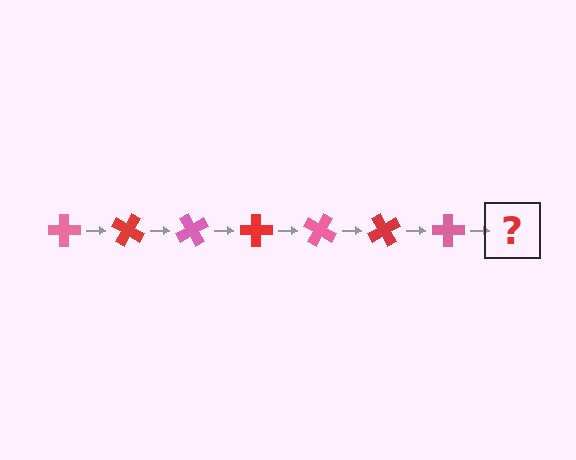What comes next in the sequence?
The next element should be a red cross, rotated 210 degrees from the start.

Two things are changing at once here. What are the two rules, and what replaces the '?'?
The two rules are that it rotates 30 degrees each step and the color cycles through pink and red. The '?' should be a red cross, rotated 210 degrees from the start.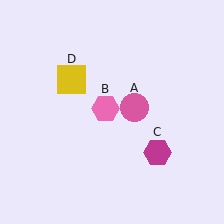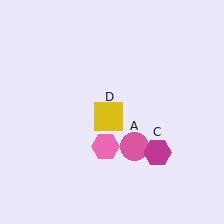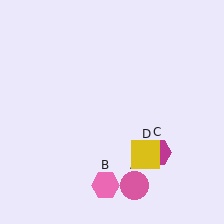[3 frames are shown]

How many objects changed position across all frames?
3 objects changed position: pink circle (object A), pink hexagon (object B), yellow square (object D).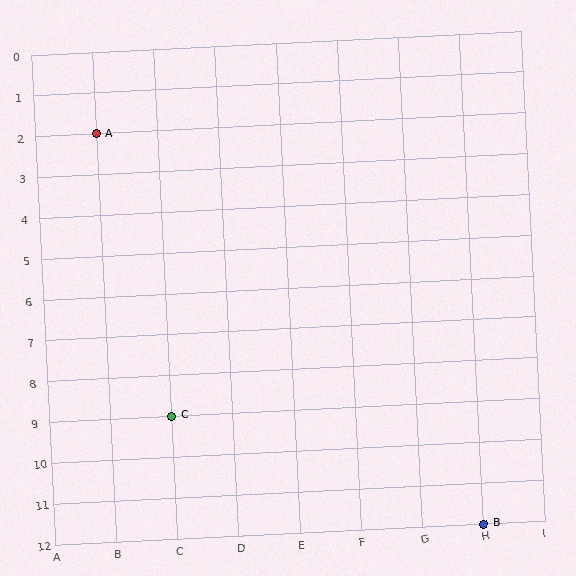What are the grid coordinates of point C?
Point C is at grid coordinates (C, 9).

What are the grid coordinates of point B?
Point B is at grid coordinates (H, 12).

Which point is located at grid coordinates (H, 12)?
Point B is at (H, 12).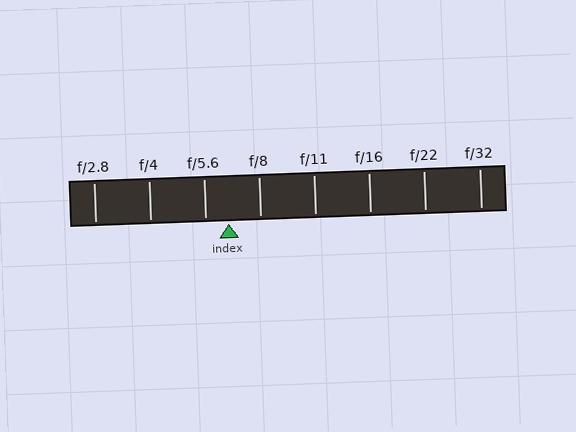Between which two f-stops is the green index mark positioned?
The index mark is between f/5.6 and f/8.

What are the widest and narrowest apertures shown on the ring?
The widest aperture shown is f/2.8 and the narrowest is f/32.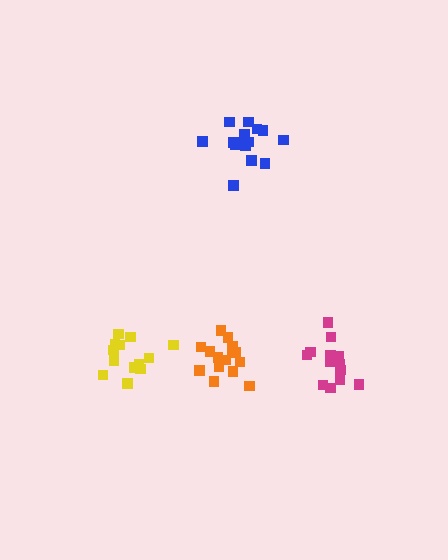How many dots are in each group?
Group 1: 15 dots, Group 2: 15 dots, Group 3: 13 dots, Group 4: 13 dots (56 total).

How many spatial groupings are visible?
There are 4 spatial groupings.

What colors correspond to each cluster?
The clusters are colored: blue, orange, yellow, magenta.